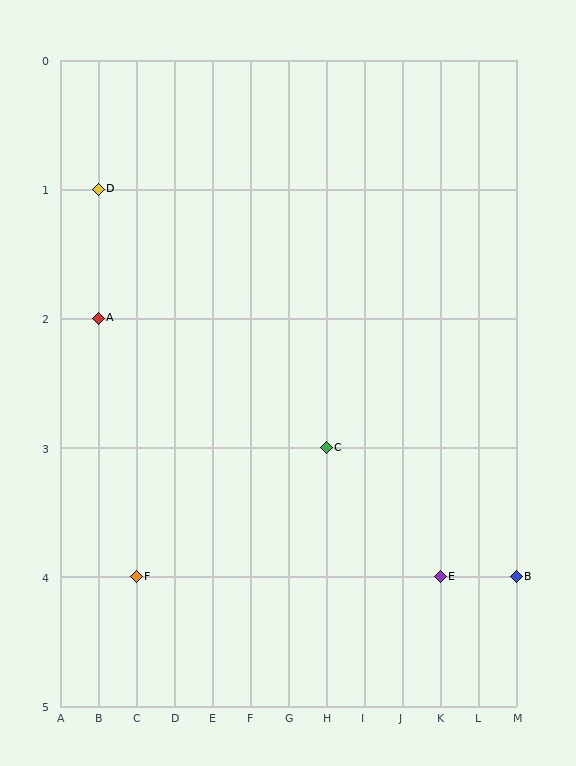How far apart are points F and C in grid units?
Points F and C are 5 columns and 1 row apart (about 5.1 grid units diagonally).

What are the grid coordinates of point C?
Point C is at grid coordinates (H, 3).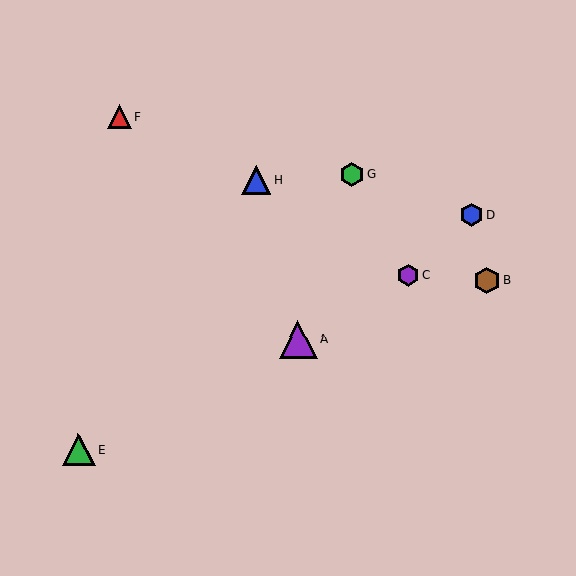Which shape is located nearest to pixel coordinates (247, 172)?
The blue triangle (labeled H) at (256, 180) is nearest to that location.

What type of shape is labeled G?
Shape G is a green hexagon.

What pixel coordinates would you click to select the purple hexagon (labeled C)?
Click at (408, 275) to select the purple hexagon C.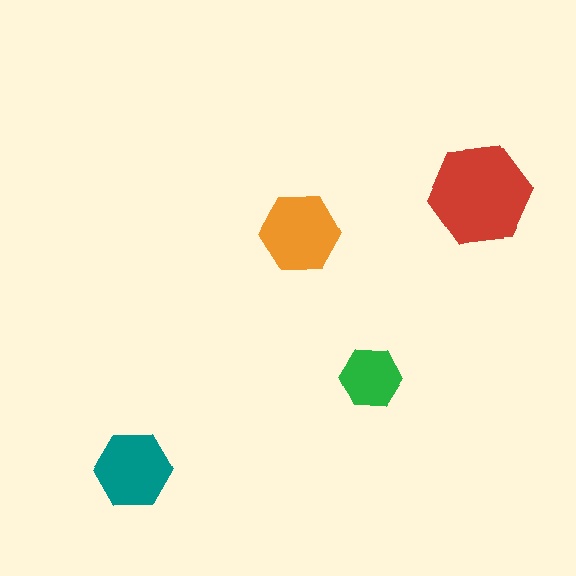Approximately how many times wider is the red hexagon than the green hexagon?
About 1.5 times wider.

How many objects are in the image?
There are 4 objects in the image.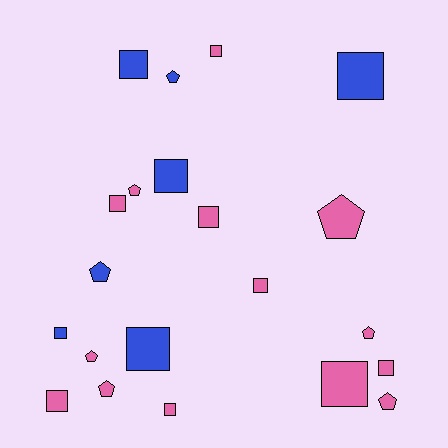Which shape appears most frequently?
Square, with 13 objects.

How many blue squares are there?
There are 5 blue squares.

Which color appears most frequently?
Pink, with 14 objects.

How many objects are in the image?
There are 21 objects.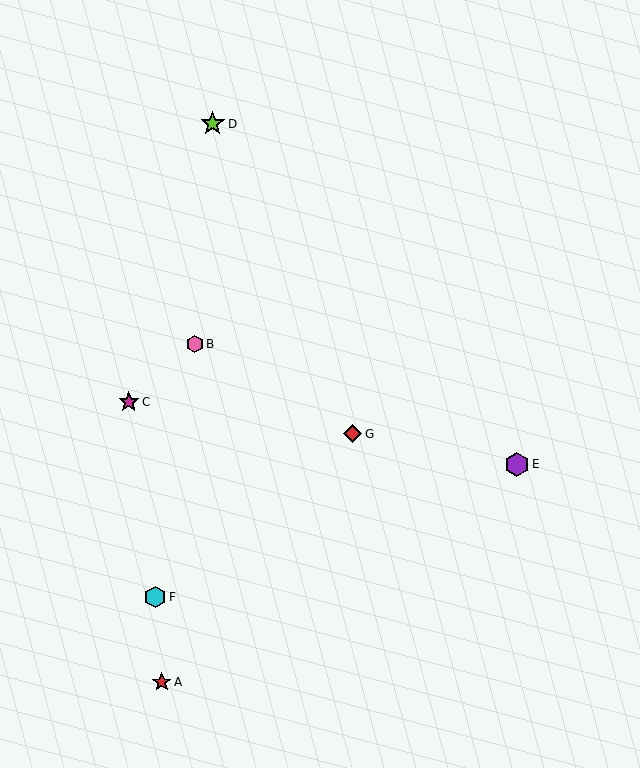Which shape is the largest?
The purple hexagon (labeled E) is the largest.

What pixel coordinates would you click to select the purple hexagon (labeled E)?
Click at (517, 464) to select the purple hexagon E.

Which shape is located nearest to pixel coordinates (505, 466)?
The purple hexagon (labeled E) at (517, 464) is nearest to that location.